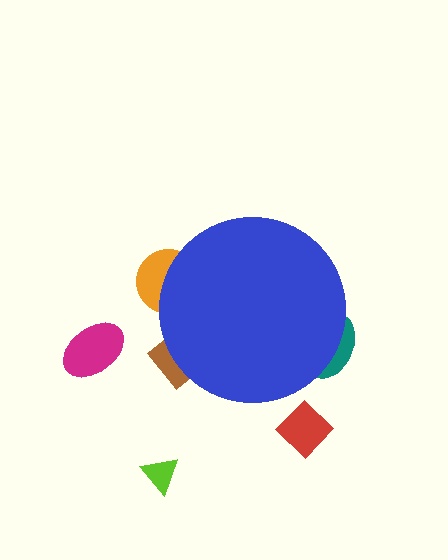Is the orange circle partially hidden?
Yes, the orange circle is partially hidden behind the blue circle.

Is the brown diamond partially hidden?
Yes, the brown diamond is partially hidden behind the blue circle.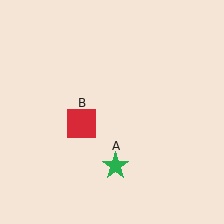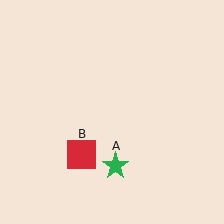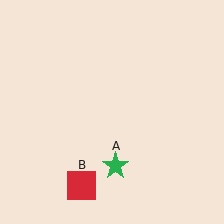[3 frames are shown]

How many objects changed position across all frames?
1 object changed position: red square (object B).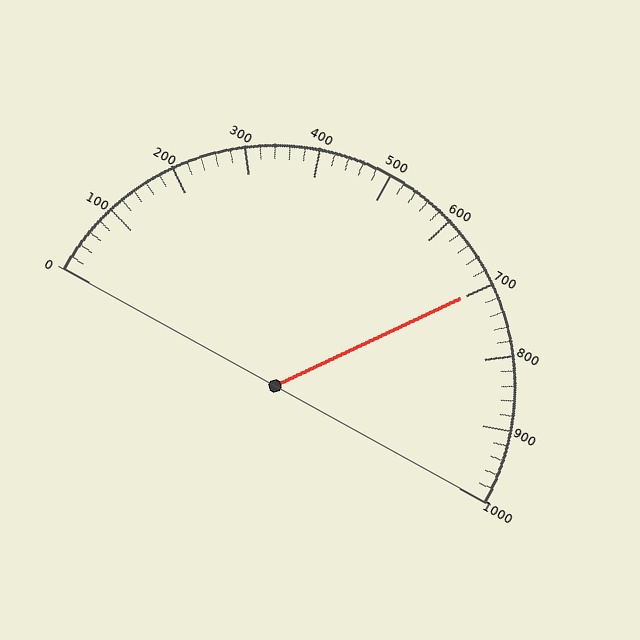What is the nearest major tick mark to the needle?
The nearest major tick mark is 700.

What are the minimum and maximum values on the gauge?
The gauge ranges from 0 to 1000.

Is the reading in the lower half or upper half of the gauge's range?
The reading is in the upper half of the range (0 to 1000).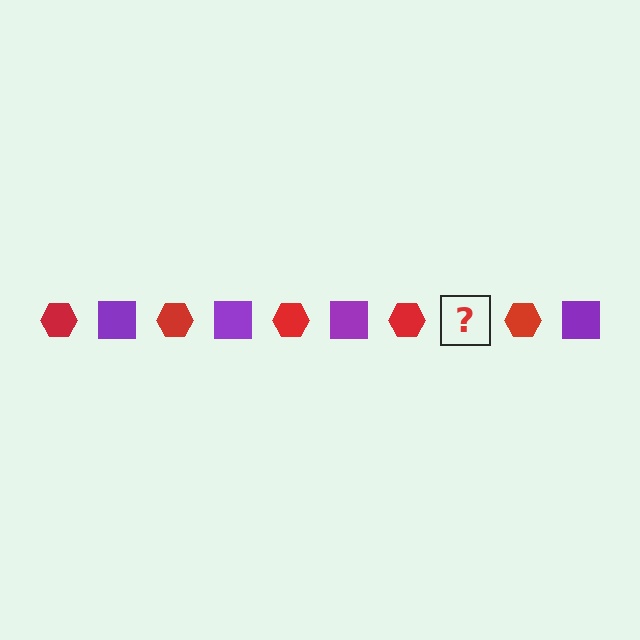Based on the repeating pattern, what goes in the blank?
The blank should be a purple square.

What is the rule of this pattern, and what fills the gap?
The rule is that the pattern alternates between red hexagon and purple square. The gap should be filled with a purple square.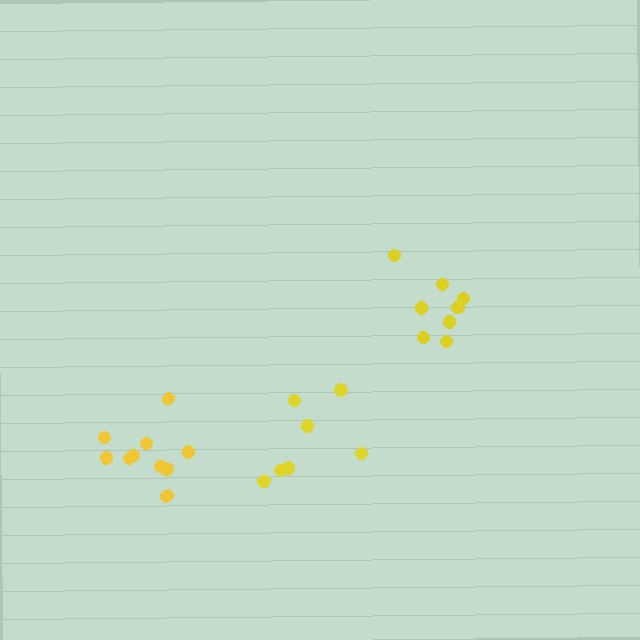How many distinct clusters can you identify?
There are 3 distinct clusters.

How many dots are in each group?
Group 1: 8 dots, Group 2: 7 dots, Group 3: 10 dots (25 total).